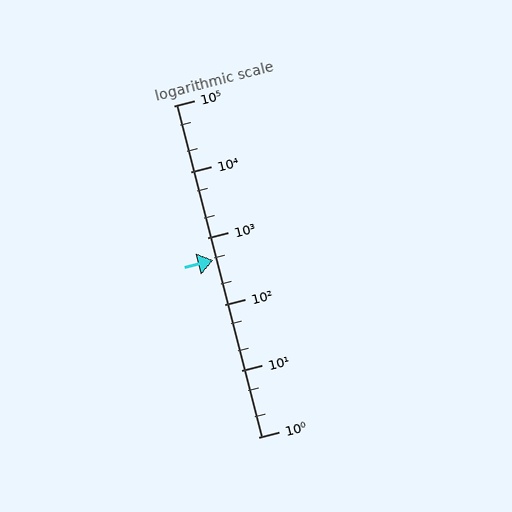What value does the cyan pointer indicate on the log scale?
The pointer indicates approximately 460.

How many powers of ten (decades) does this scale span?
The scale spans 5 decades, from 1 to 100000.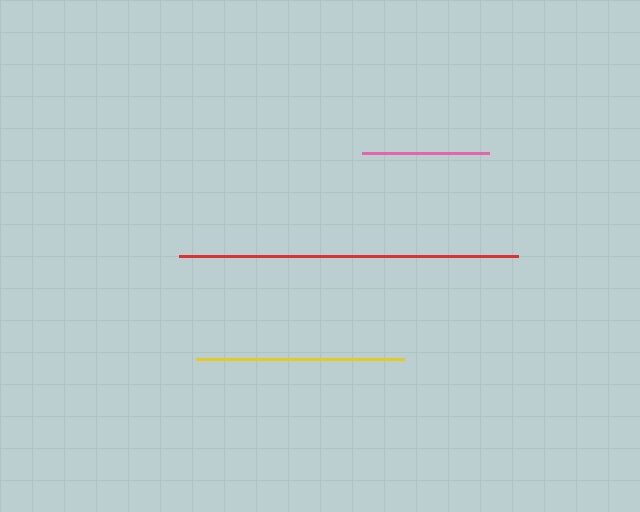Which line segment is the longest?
The red line is the longest at approximately 339 pixels.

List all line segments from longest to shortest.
From longest to shortest: red, yellow, pink.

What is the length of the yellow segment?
The yellow segment is approximately 208 pixels long.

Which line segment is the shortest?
The pink line is the shortest at approximately 127 pixels.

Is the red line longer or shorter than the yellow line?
The red line is longer than the yellow line.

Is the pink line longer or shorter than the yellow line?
The yellow line is longer than the pink line.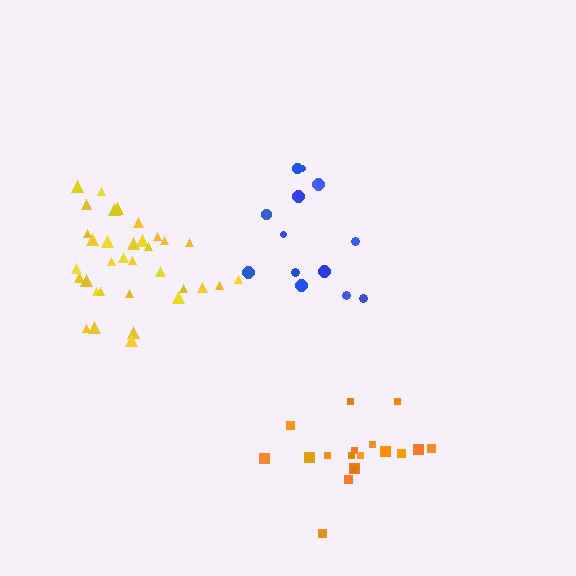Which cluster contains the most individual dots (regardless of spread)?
Yellow (34).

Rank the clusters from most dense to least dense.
yellow, orange, blue.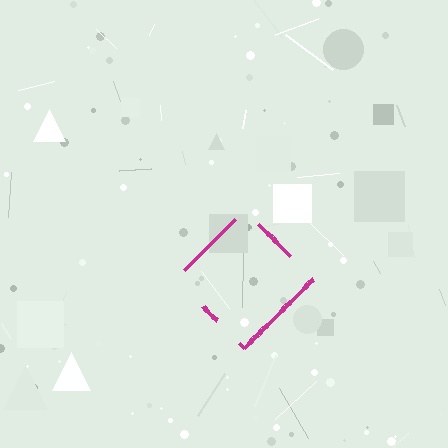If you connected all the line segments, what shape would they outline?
They would outline a diamond.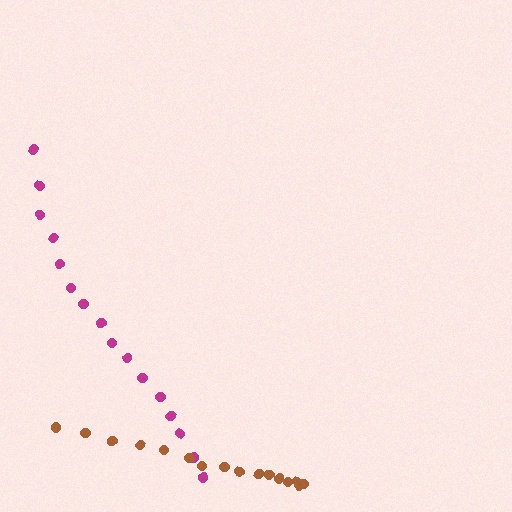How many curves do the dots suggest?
There are 2 distinct paths.